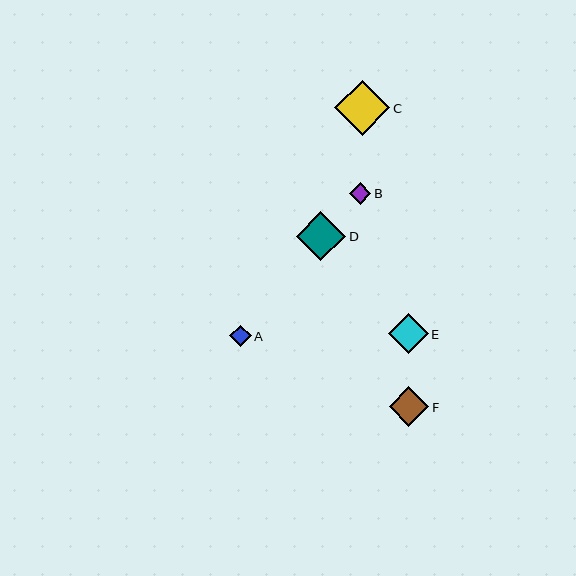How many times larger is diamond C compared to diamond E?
Diamond C is approximately 1.4 times the size of diamond E.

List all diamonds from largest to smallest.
From largest to smallest: C, D, E, F, A, B.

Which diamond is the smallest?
Diamond B is the smallest with a size of approximately 21 pixels.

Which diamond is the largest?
Diamond C is the largest with a size of approximately 55 pixels.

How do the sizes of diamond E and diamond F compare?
Diamond E and diamond F are approximately the same size.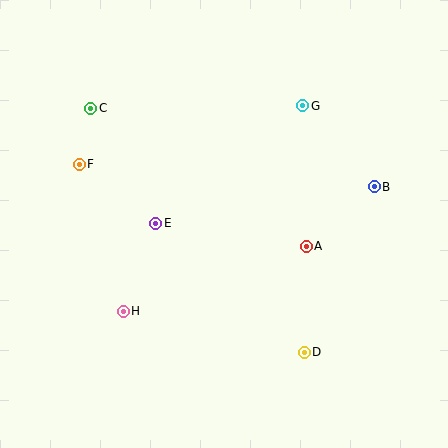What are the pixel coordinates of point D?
Point D is at (304, 352).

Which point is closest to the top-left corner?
Point C is closest to the top-left corner.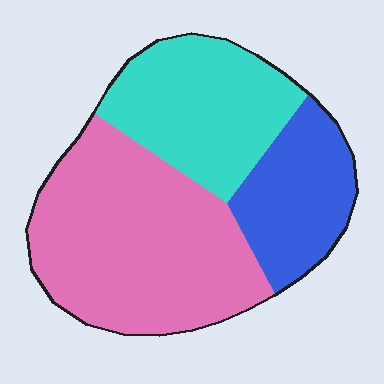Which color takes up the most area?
Pink, at roughly 50%.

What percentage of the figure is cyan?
Cyan covers about 30% of the figure.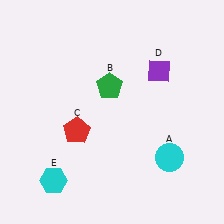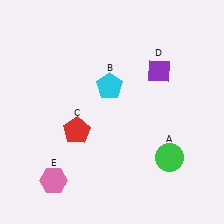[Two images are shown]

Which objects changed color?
A changed from cyan to green. B changed from green to cyan. E changed from cyan to pink.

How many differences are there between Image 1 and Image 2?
There are 3 differences between the two images.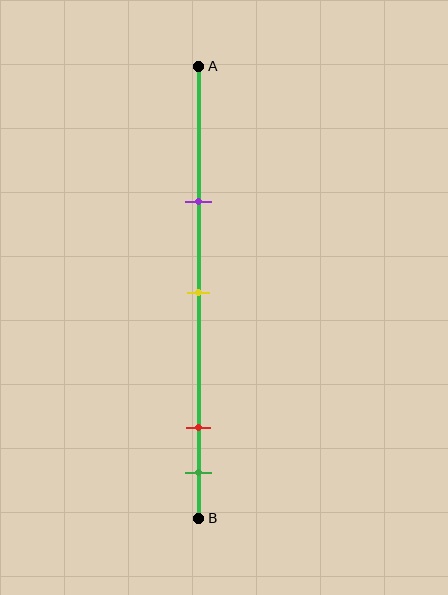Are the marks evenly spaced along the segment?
No, the marks are not evenly spaced.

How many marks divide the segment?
There are 4 marks dividing the segment.